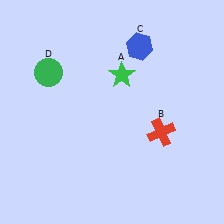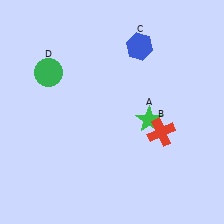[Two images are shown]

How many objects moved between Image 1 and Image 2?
1 object moved between the two images.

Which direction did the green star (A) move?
The green star (A) moved down.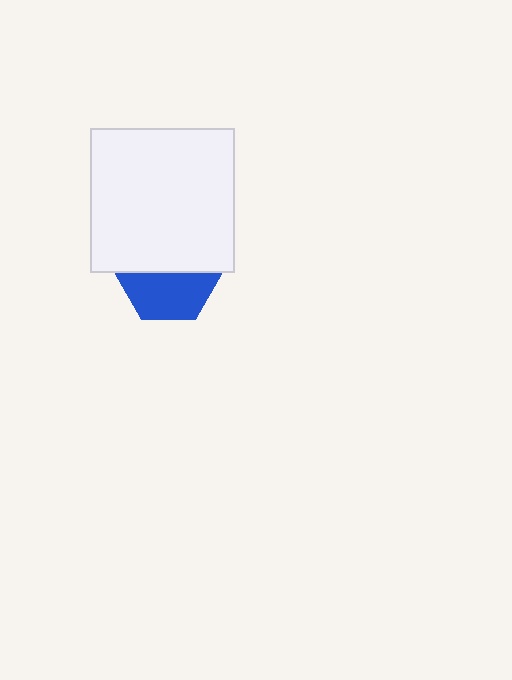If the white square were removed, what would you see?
You would see the complete blue hexagon.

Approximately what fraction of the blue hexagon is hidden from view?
Roughly 51% of the blue hexagon is hidden behind the white square.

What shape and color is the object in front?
The object in front is a white square.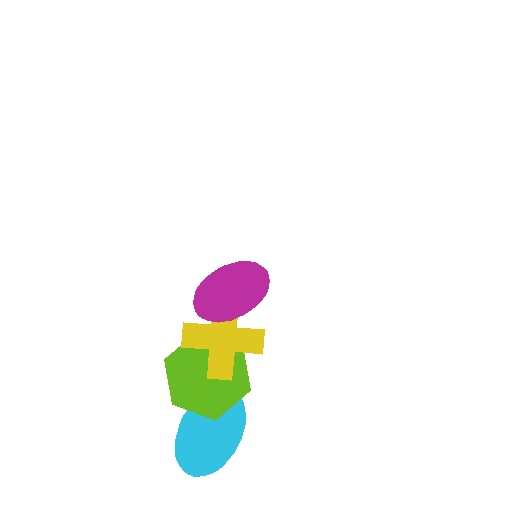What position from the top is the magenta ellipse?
The magenta ellipse is 1st from the top.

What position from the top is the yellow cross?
The yellow cross is 2nd from the top.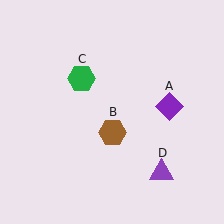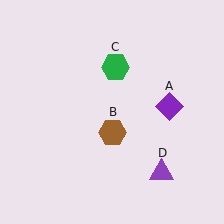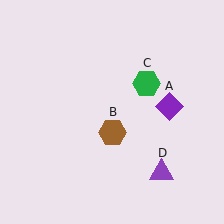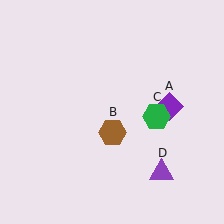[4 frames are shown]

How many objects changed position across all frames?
1 object changed position: green hexagon (object C).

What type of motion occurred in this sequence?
The green hexagon (object C) rotated clockwise around the center of the scene.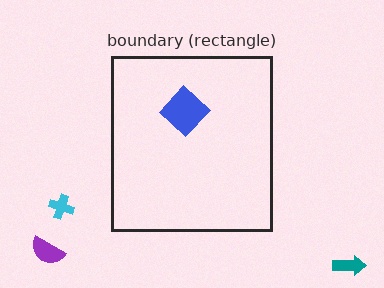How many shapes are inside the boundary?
1 inside, 3 outside.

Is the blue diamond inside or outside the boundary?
Inside.